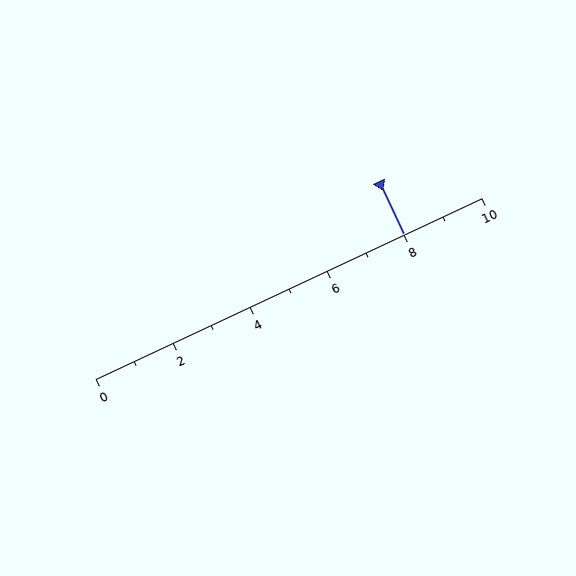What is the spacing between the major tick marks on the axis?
The major ticks are spaced 2 apart.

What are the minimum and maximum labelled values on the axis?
The axis runs from 0 to 10.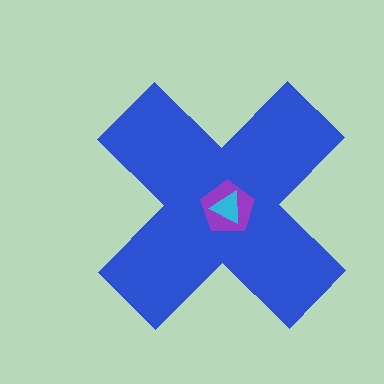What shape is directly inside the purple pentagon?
The cyan triangle.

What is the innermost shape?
The cyan triangle.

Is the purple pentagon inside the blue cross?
Yes.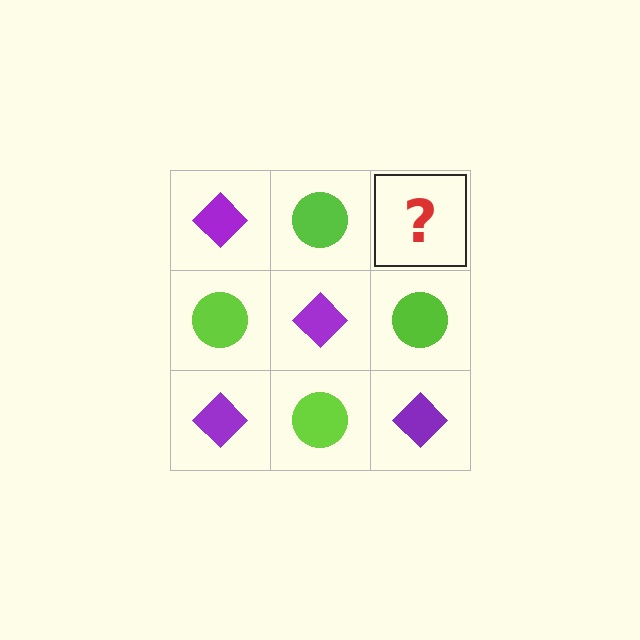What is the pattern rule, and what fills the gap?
The rule is that it alternates purple diamond and lime circle in a checkerboard pattern. The gap should be filled with a purple diamond.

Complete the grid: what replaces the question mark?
The question mark should be replaced with a purple diamond.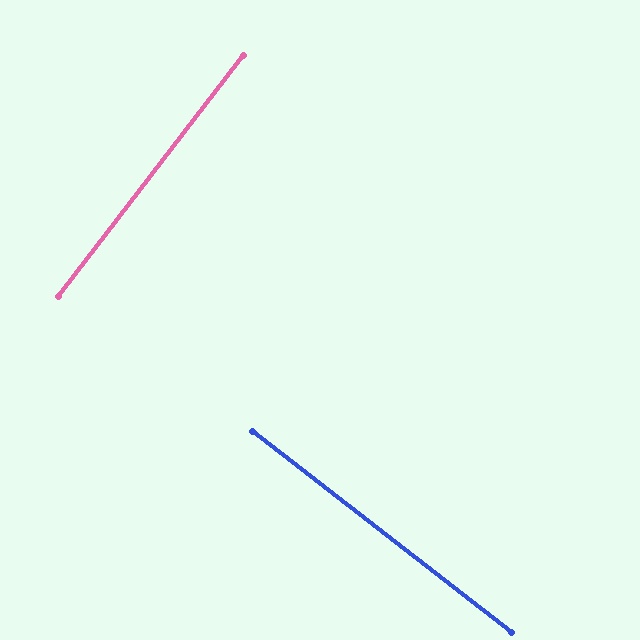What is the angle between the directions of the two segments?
Approximately 90 degrees.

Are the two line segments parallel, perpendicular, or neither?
Perpendicular — they meet at approximately 90°.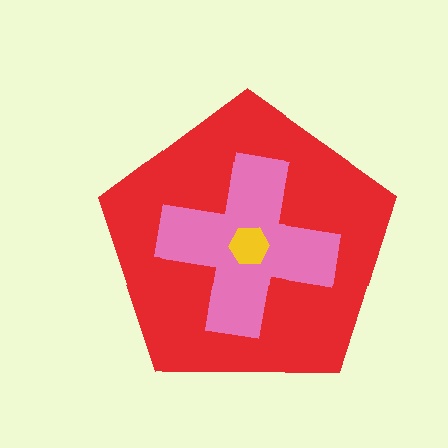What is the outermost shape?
The red pentagon.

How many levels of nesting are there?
3.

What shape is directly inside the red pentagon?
The pink cross.